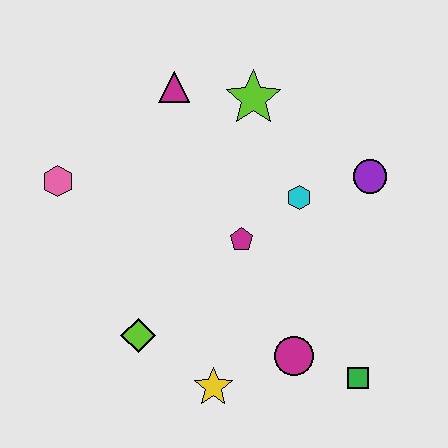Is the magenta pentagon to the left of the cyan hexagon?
Yes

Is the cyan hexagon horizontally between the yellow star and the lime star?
No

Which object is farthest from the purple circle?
The pink hexagon is farthest from the purple circle.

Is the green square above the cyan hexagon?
No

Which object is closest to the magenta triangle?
The lime star is closest to the magenta triangle.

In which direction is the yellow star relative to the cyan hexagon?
The yellow star is below the cyan hexagon.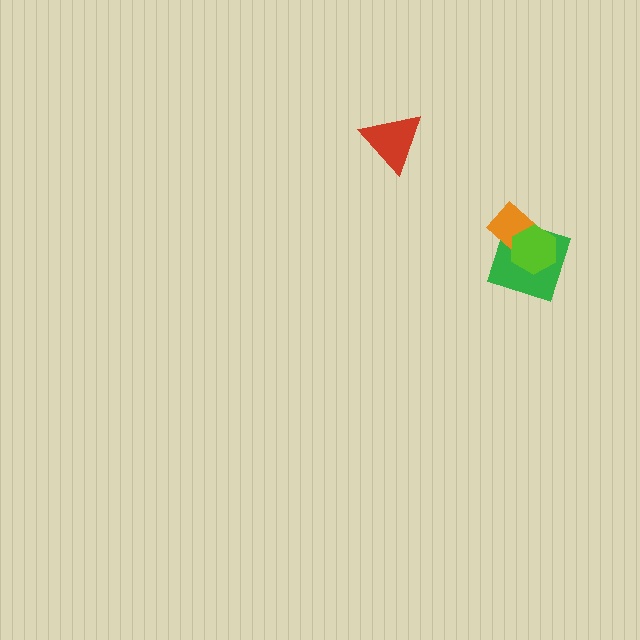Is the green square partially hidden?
Yes, it is partially covered by another shape.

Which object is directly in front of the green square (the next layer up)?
The orange rectangle is directly in front of the green square.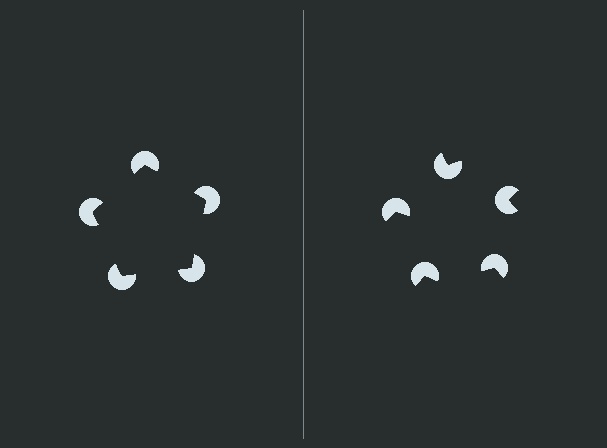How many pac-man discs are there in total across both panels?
10 — 5 on each side.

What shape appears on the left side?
An illusory pentagon.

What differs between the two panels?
The pac-man discs are positioned identically on both sides; only the wedge orientations differ. On the left they align to a pentagon; on the right they are misaligned.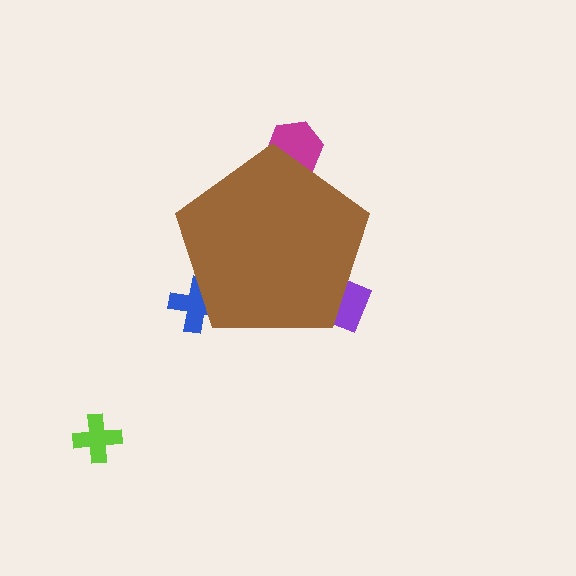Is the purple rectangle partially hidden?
Yes, the purple rectangle is partially hidden behind the brown pentagon.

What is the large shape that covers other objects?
A brown pentagon.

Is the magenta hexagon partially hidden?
Yes, the magenta hexagon is partially hidden behind the brown pentagon.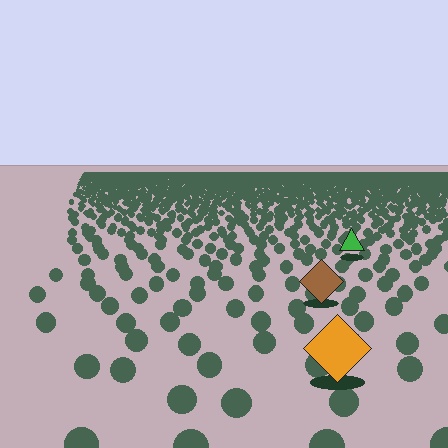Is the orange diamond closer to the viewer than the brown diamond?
Yes. The orange diamond is closer — you can tell from the texture gradient: the ground texture is coarser near it.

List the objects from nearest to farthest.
From nearest to farthest: the orange diamond, the brown diamond, the green triangle.